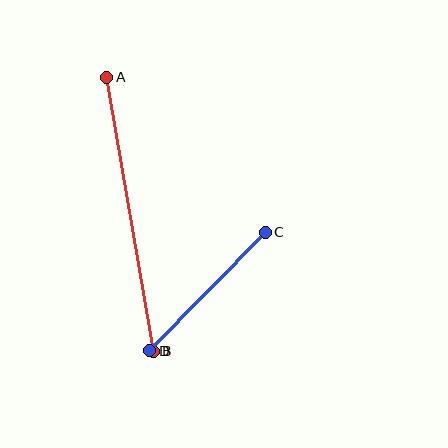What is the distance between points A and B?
The distance is approximately 278 pixels.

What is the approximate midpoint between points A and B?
The midpoint is at approximately (130, 214) pixels.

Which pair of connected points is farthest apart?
Points A and B are farthest apart.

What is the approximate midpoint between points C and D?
The midpoint is at approximately (207, 291) pixels.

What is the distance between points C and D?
The distance is approximately 165 pixels.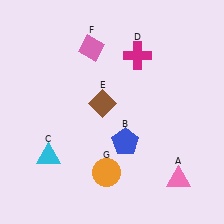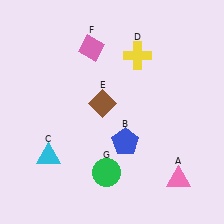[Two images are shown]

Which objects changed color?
D changed from magenta to yellow. G changed from orange to green.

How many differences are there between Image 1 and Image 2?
There are 2 differences between the two images.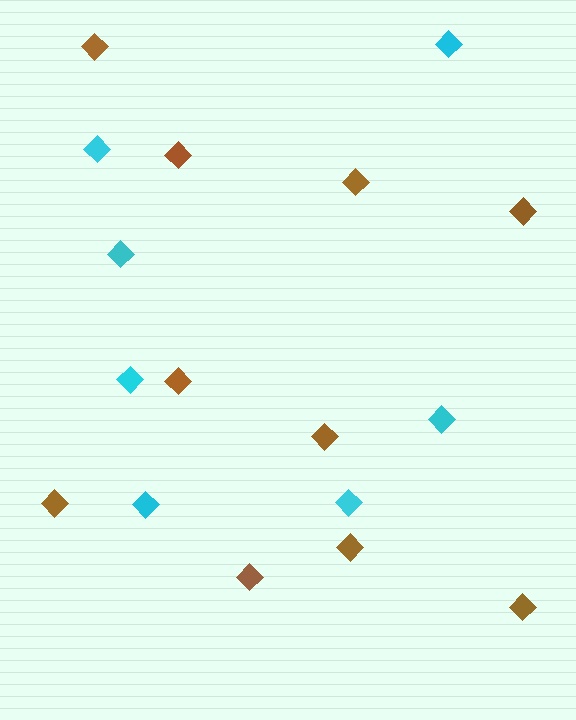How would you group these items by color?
There are 2 groups: one group of cyan diamonds (7) and one group of brown diamonds (10).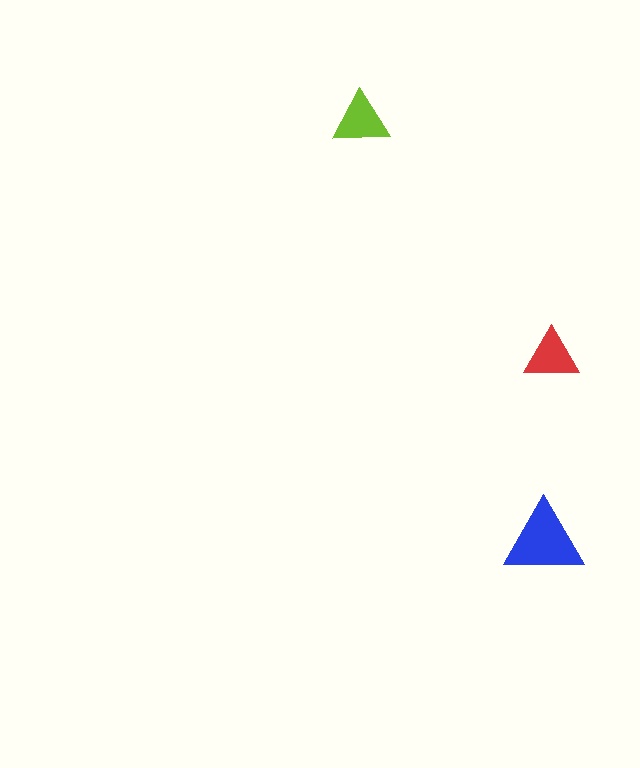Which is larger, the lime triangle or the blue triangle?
The blue one.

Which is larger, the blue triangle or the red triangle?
The blue one.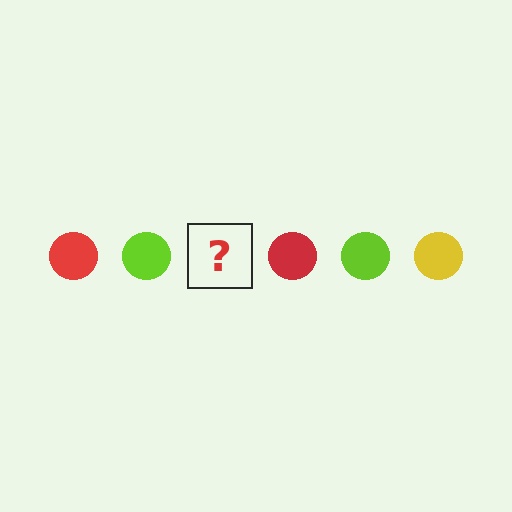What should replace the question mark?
The question mark should be replaced with a yellow circle.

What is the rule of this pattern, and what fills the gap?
The rule is that the pattern cycles through red, lime, yellow circles. The gap should be filled with a yellow circle.